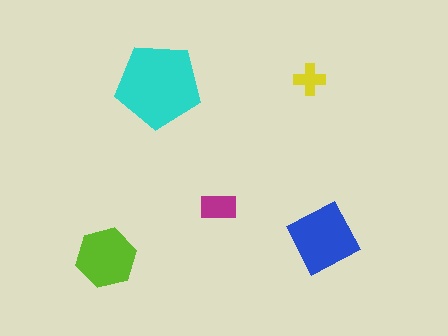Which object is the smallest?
The yellow cross.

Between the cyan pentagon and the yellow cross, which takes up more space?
The cyan pentagon.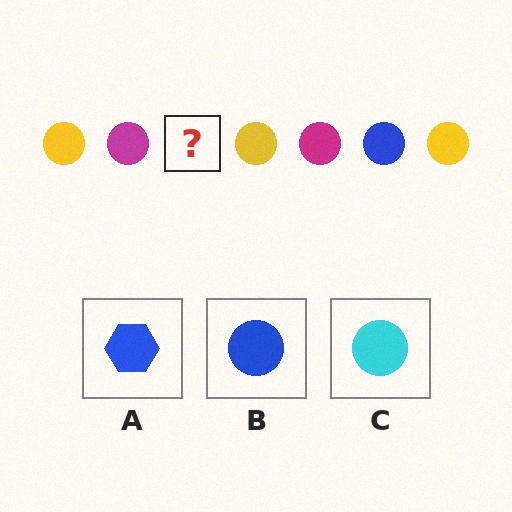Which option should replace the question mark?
Option B.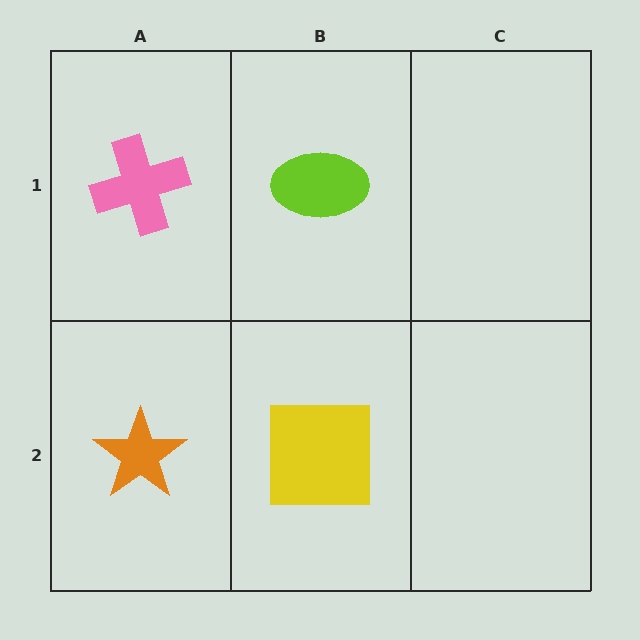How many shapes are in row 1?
2 shapes.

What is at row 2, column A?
An orange star.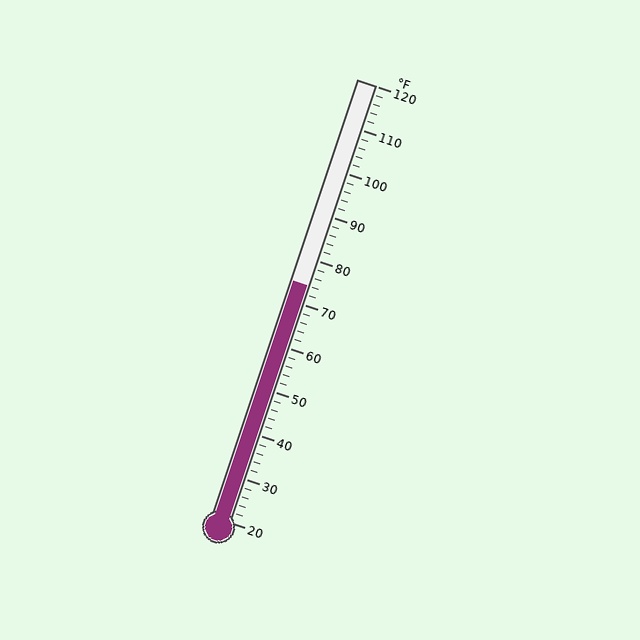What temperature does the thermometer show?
The thermometer shows approximately 74°F.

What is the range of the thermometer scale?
The thermometer scale ranges from 20°F to 120°F.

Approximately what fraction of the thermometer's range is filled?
The thermometer is filled to approximately 55% of its range.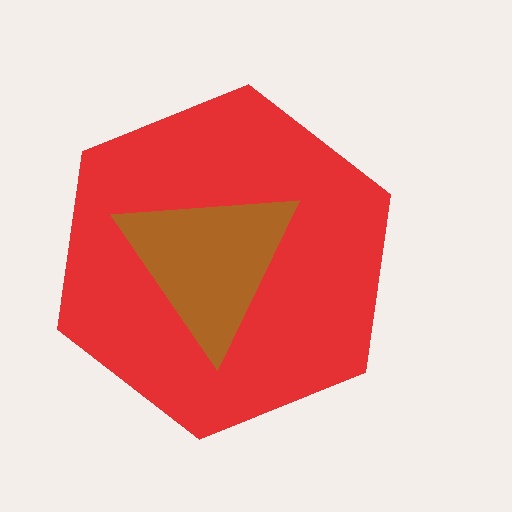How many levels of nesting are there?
2.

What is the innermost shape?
The brown triangle.